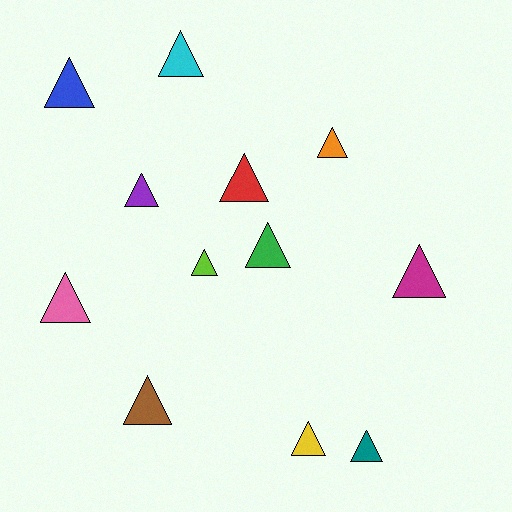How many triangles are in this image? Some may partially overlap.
There are 12 triangles.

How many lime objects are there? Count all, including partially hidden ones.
There is 1 lime object.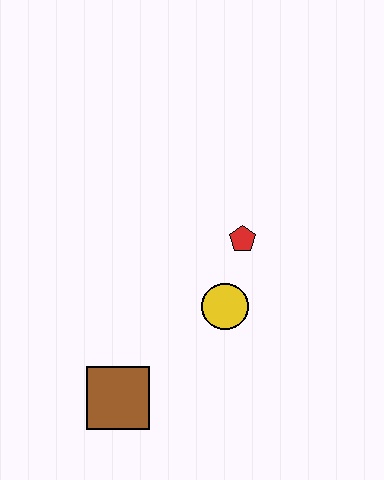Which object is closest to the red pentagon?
The yellow circle is closest to the red pentagon.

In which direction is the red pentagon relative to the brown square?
The red pentagon is above the brown square.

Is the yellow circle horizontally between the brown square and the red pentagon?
Yes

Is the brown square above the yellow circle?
No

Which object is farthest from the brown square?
The red pentagon is farthest from the brown square.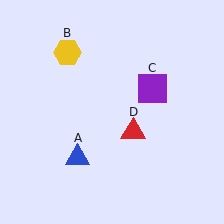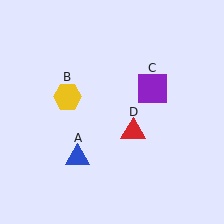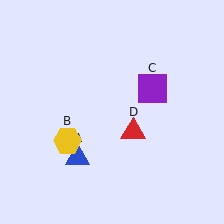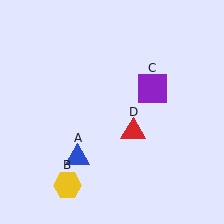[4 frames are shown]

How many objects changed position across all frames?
1 object changed position: yellow hexagon (object B).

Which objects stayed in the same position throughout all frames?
Blue triangle (object A) and purple square (object C) and red triangle (object D) remained stationary.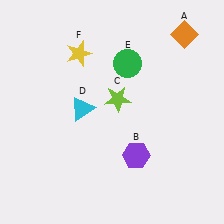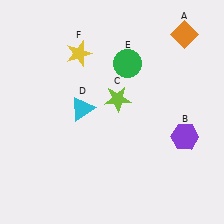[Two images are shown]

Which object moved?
The purple hexagon (B) moved right.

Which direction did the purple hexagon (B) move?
The purple hexagon (B) moved right.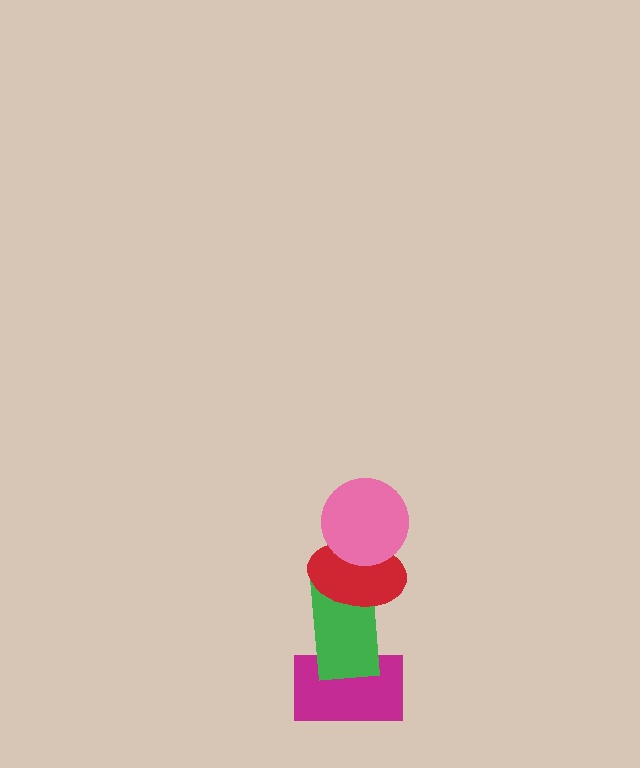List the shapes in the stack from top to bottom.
From top to bottom: the pink circle, the red ellipse, the green rectangle, the magenta rectangle.